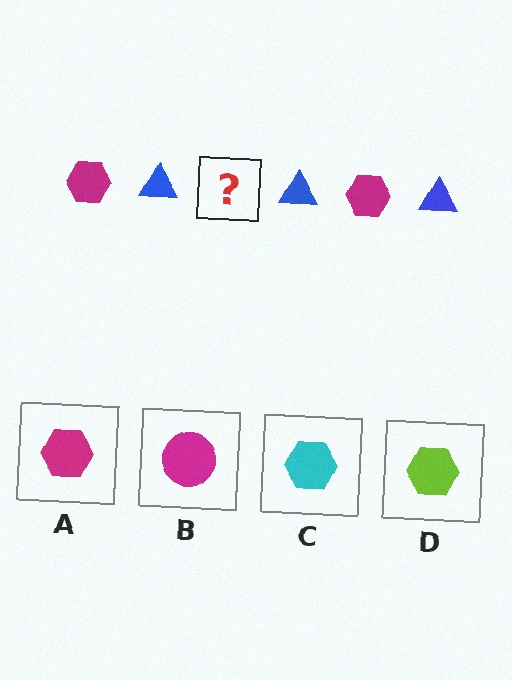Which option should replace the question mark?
Option A.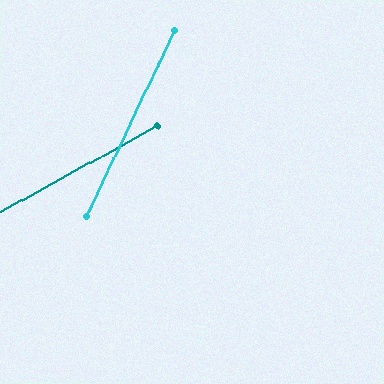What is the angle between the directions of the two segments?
Approximately 36 degrees.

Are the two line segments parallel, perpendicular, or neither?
Neither parallel nor perpendicular — they differ by about 36°.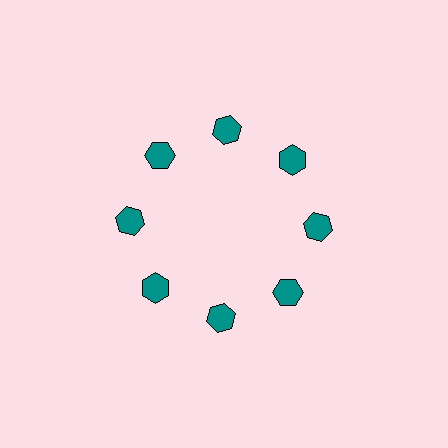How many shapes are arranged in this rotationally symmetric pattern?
There are 8 shapes, arranged in 8 groups of 1.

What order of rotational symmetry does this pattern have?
This pattern has 8-fold rotational symmetry.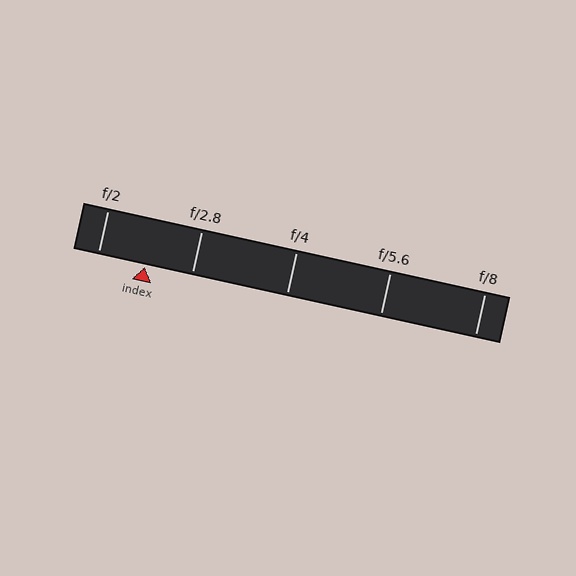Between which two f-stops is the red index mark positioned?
The index mark is between f/2 and f/2.8.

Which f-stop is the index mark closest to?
The index mark is closest to f/2.8.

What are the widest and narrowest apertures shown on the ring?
The widest aperture shown is f/2 and the narrowest is f/8.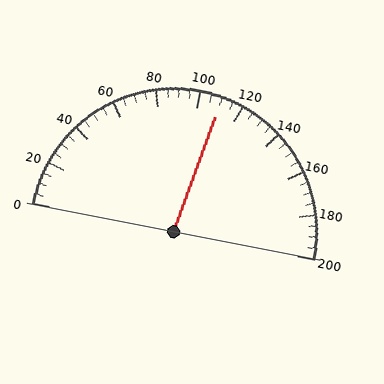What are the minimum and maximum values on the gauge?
The gauge ranges from 0 to 200.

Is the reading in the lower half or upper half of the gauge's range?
The reading is in the upper half of the range (0 to 200).